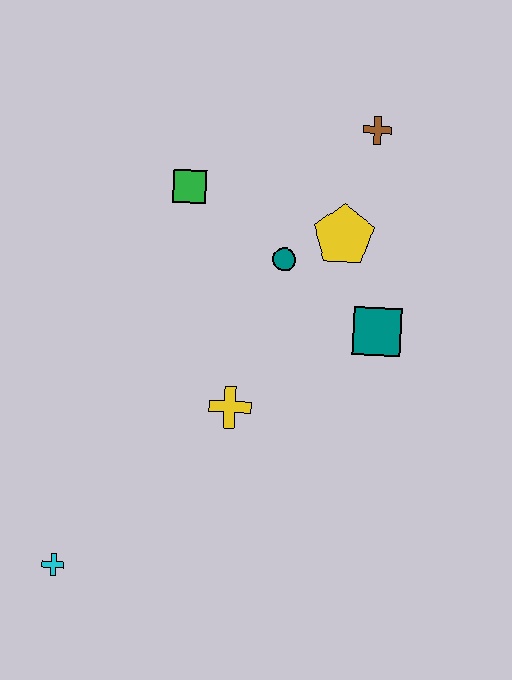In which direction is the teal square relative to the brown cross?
The teal square is below the brown cross.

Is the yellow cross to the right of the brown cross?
No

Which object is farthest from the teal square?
The cyan cross is farthest from the teal square.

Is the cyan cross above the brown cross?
No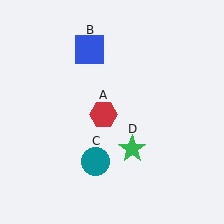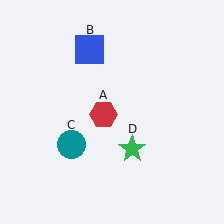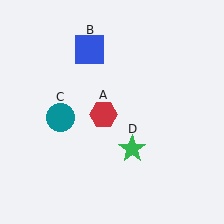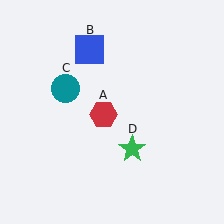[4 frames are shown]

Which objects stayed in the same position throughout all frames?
Red hexagon (object A) and blue square (object B) and green star (object D) remained stationary.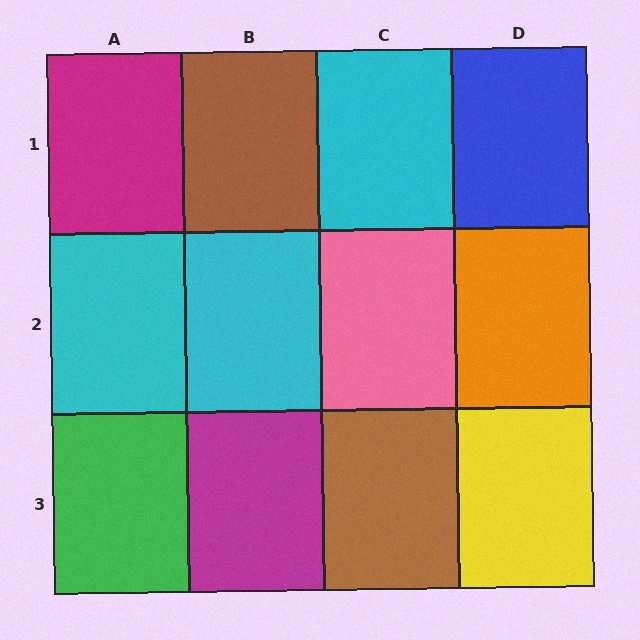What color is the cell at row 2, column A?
Cyan.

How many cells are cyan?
3 cells are cyan.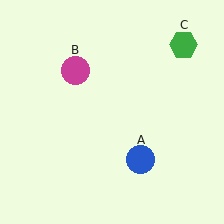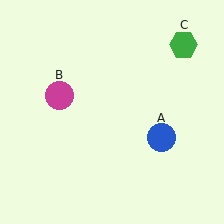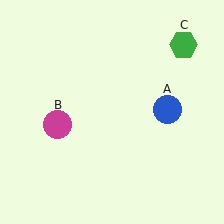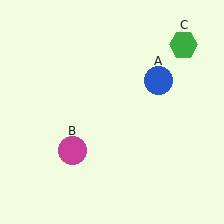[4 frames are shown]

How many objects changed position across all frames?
2 objects changed position: blue circle (object A), magenta circle (object B).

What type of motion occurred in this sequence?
The blue circle (object A), magenta circle (object B) rotated counterclockwise around the center of the scene.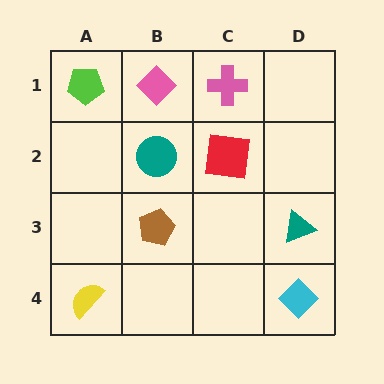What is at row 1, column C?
A pink cross.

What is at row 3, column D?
A teal triangle.